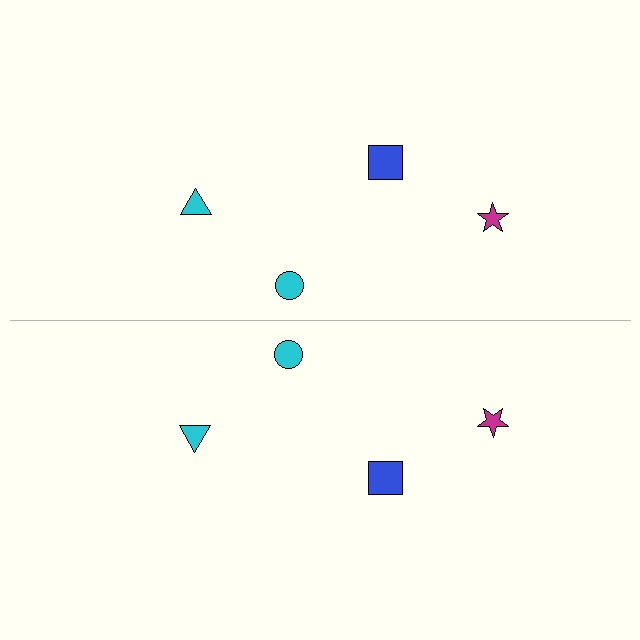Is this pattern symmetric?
Yes, this pattern has bilateral (reflection) symmetry.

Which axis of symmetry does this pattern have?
The pattern has a horizontal axis of symmetry running through the center of the image.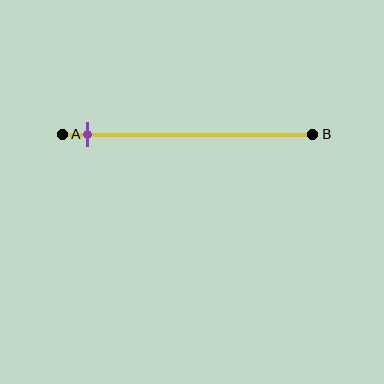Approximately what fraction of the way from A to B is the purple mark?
The purple mark is approximately 10% of the way from A to B.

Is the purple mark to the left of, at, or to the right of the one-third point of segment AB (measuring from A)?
The purple mark is to the left of the one-third point of segment AB.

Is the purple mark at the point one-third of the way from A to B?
No, the mark is at about 10% from A, not at the 33% one-third point.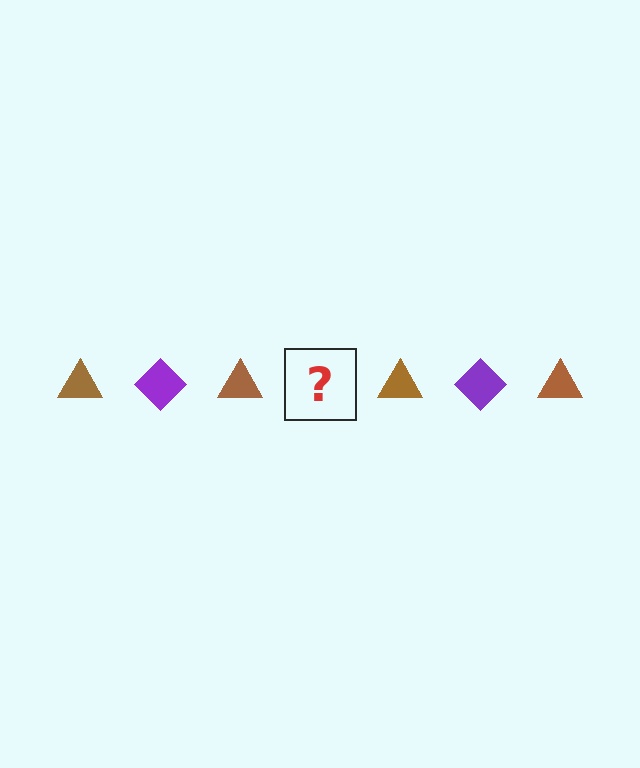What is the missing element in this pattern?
The missing element is a purple diamond.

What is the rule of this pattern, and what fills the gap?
The rule is that the pattern alternates between brown triangle and purple diamond. The gap should be filled with a purple diamond.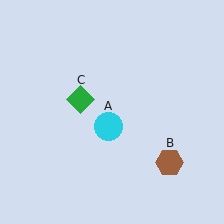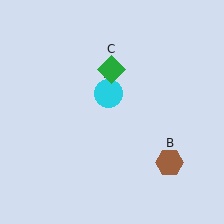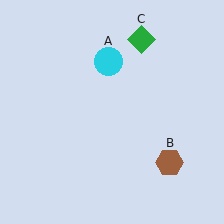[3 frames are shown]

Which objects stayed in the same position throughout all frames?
Brown hexagon (object B) remained stationary.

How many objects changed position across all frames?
2 objects changed position: cyan circle (object A), green diamond (object C).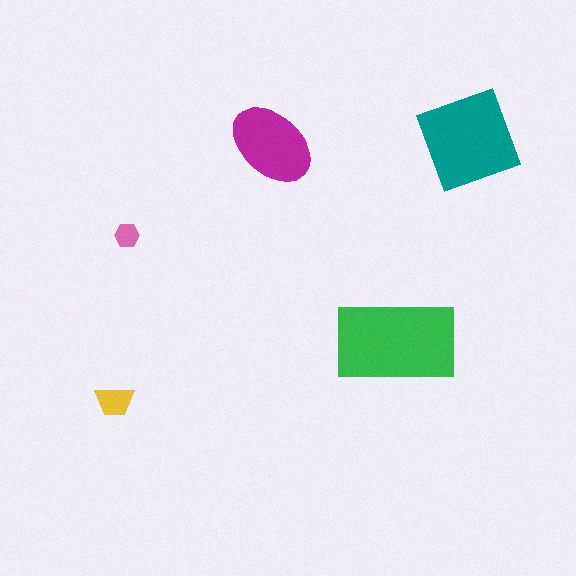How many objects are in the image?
There are 5 objects in the image.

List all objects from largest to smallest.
The green rectangle, the teal diamond, the magenta ellipse, the yellow trapezoid, the pink hexagon.